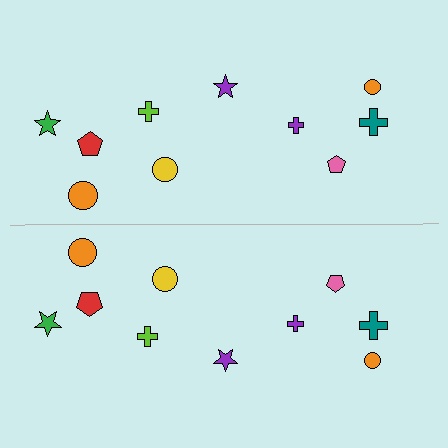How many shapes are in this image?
There are 20 shapes in this image.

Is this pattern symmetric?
Yes, this pattern has bilateral (reflection) symmetry.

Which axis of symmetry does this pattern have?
The pattern has a horizontal axis of symmetry running through the center of the image.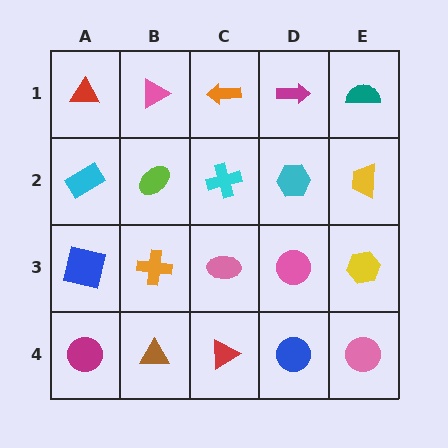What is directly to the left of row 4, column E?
A blue circle.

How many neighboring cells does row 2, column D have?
4.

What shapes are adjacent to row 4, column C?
A pink ellipse (row 3, column C), a brown triangle (row 4, column B), a blue circle (row 4, column D).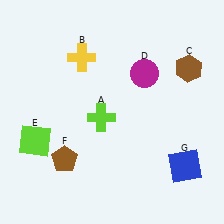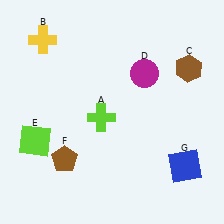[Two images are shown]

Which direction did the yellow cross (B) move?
The yellow cross (B) moved left.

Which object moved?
The yellow cross (B) moved left.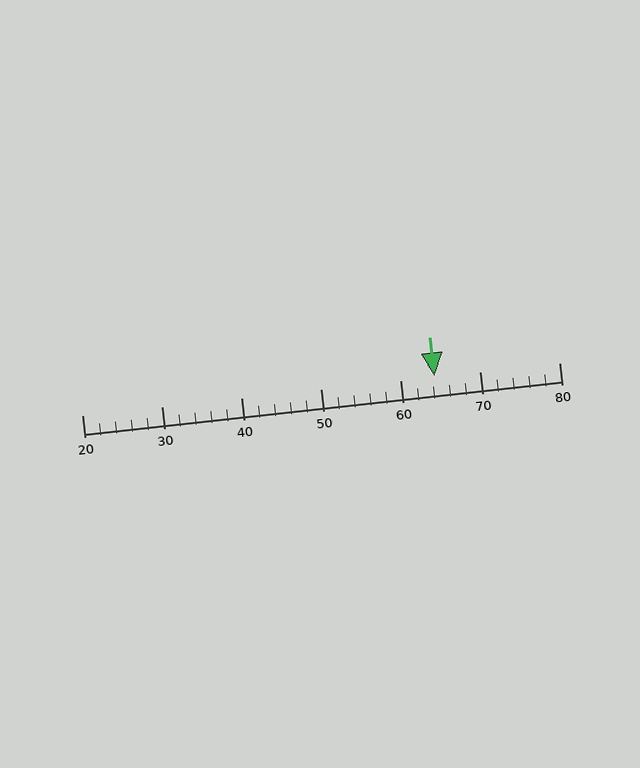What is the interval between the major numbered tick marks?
The major tick marks are spaced 10 units apart.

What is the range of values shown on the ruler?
The ruler shows values from 20 to 80.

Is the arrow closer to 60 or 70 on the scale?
The arrow is closer to 60.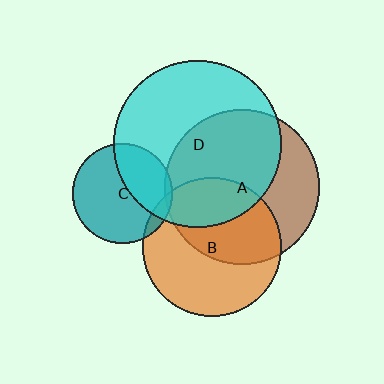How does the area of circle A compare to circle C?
Approximately 2.4 times.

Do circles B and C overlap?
Yes.